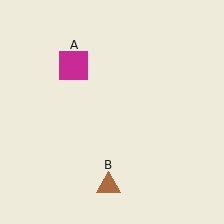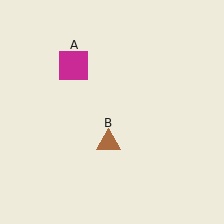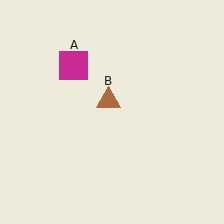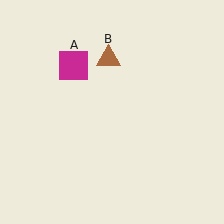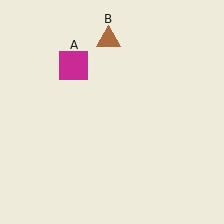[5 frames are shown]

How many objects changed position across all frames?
1 object changed position: brown triangle (object B).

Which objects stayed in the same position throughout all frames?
Magenta square (object A) remained stationary.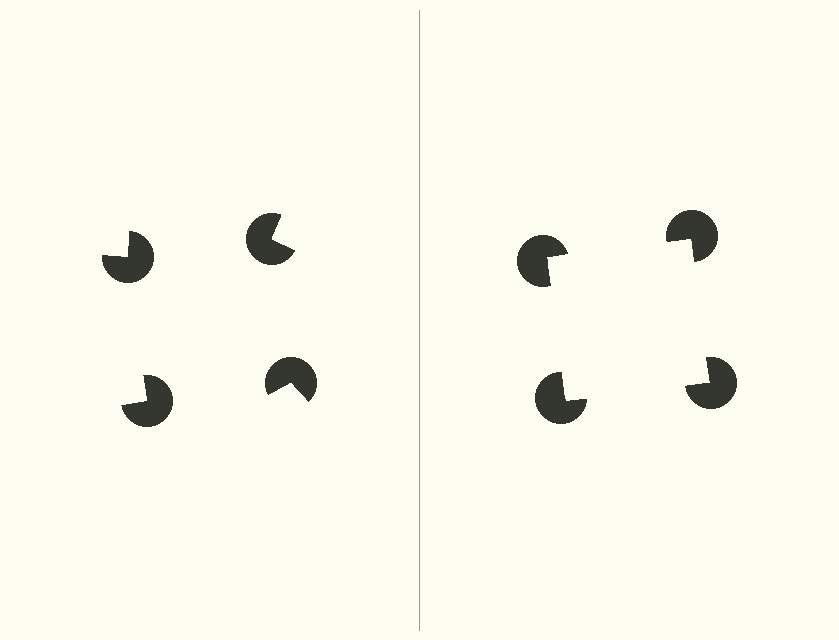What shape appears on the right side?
An illusory square.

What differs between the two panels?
The pac-man discs are positioned identically on both sides; only the wedge orientations differ. On the right they align to a square; on the left they are misaligned.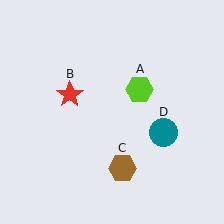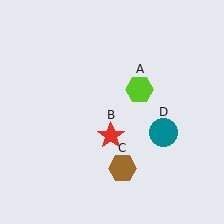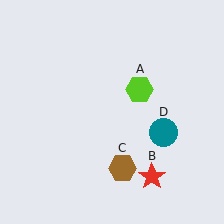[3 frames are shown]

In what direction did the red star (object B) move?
The red star (object B) moved down and to the right.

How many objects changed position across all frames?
1 object changed position: red star (object B).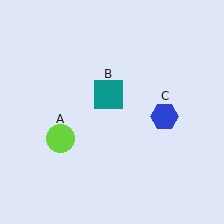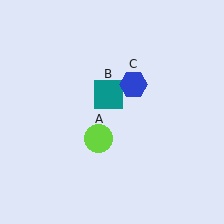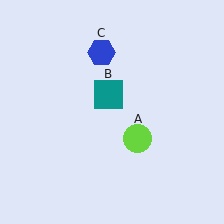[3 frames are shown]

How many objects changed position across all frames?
2 objects changed position: lime circle (object A), blue hexagon (object C).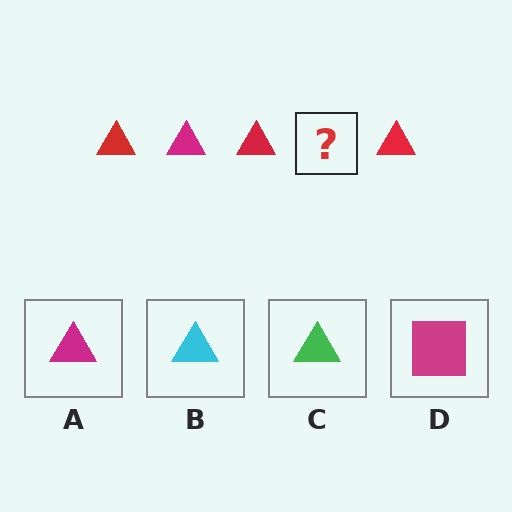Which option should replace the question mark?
Option A.